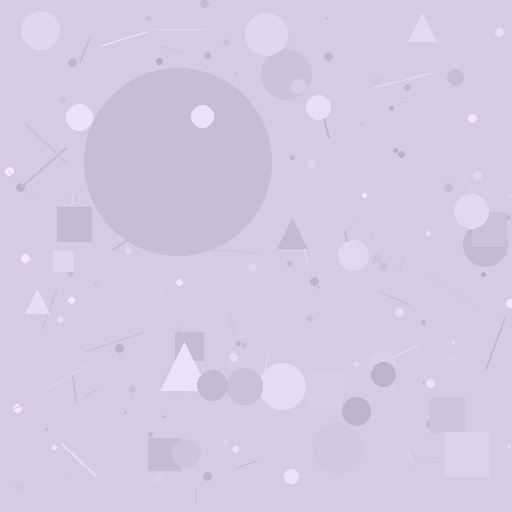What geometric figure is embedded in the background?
A circle is embedded in the background.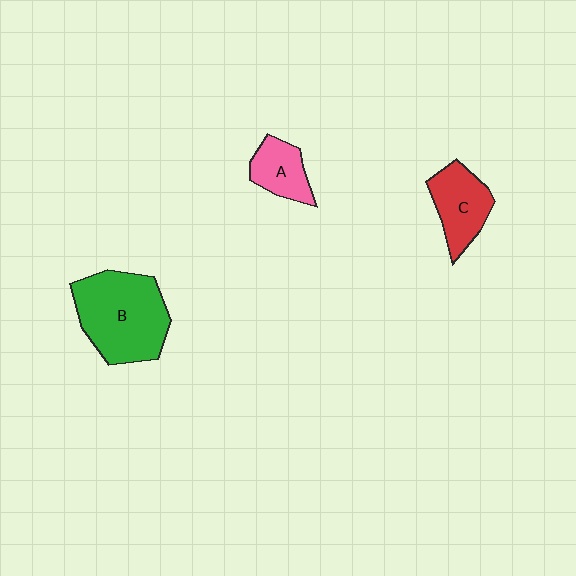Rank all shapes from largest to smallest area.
From largest to smallest: B (green), C (red), A (pink).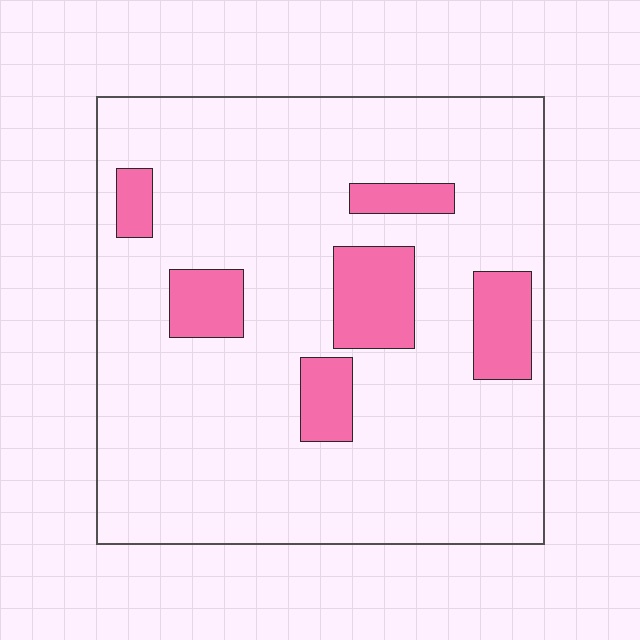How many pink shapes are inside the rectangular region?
6.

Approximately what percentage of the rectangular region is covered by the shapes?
Approximately 15%.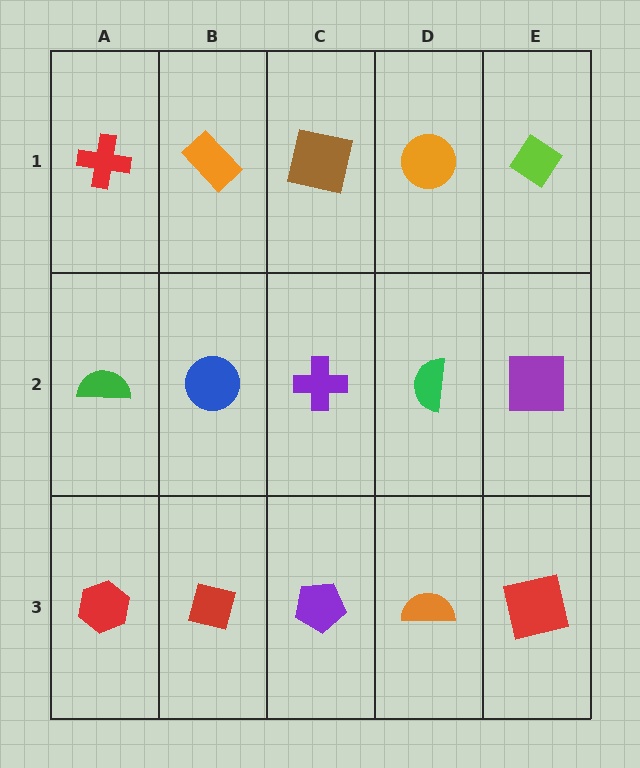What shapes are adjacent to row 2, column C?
A brown square (row 1, column C), a purple pentagon (row 3, column C), a blue circle (row 2, column B), a green semicircle (row 2, column D).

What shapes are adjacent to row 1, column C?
A purple cross (row 2, column C), an orange rectangle (row 1, column B), an orange circle (row 1, column D).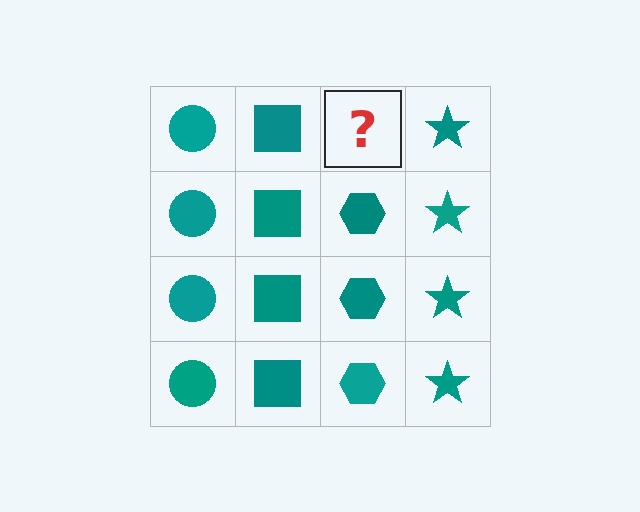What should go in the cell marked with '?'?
The missing cell should contain a teal hexagon.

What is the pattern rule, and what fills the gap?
The rule is that each column has a consistent shape. The gap should be filled with a teal hexagon.